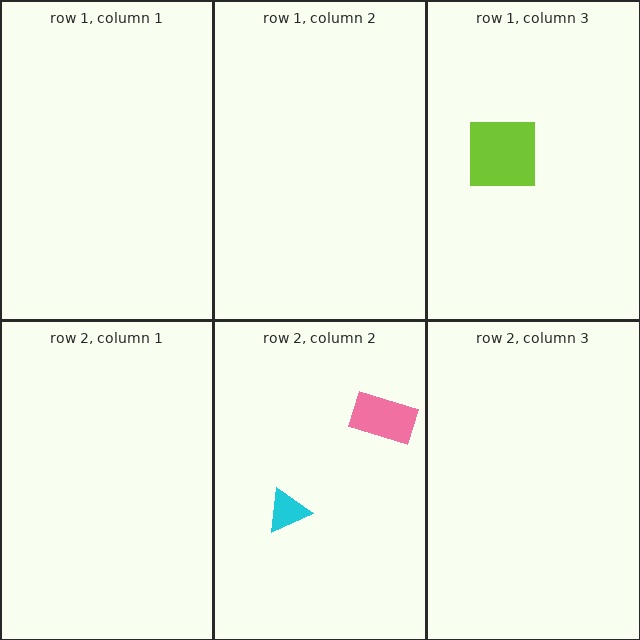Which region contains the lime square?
The row 1, column 3 region.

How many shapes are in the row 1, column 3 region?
1.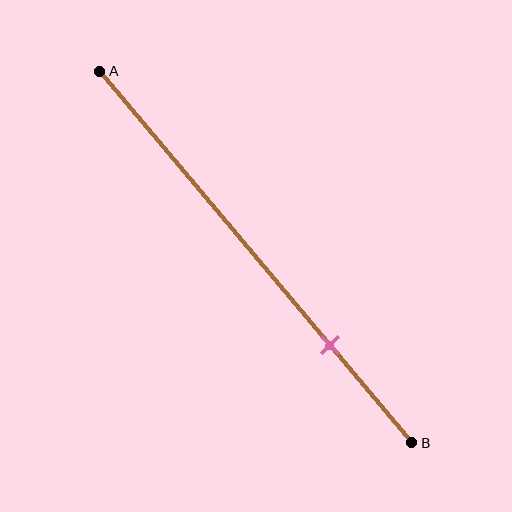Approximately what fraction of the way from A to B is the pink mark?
The pink mark is approximately 75% of the way from A to B.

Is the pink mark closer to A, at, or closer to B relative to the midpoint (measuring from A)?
The pink mark is closer to point B than the midpoint of segment AB.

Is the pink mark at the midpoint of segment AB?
No, the mark is at about 75% from A, not at the 50% midpoint.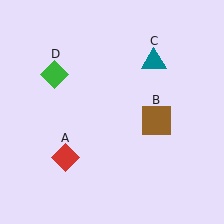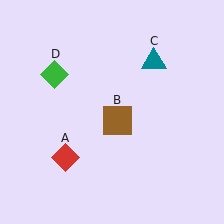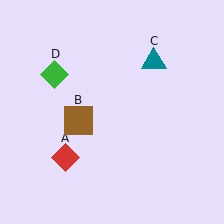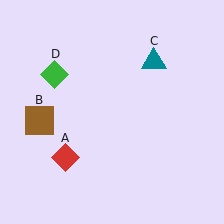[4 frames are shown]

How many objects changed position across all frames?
1 object changed position: brown square (object B).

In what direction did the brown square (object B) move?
The brown square (object B) moved left.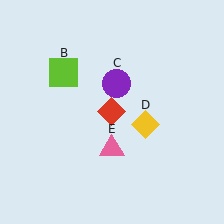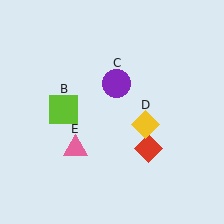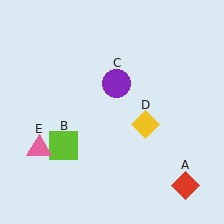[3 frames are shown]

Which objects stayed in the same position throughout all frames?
Purple circle (object C) and yellow diamond (object D) remained stationary.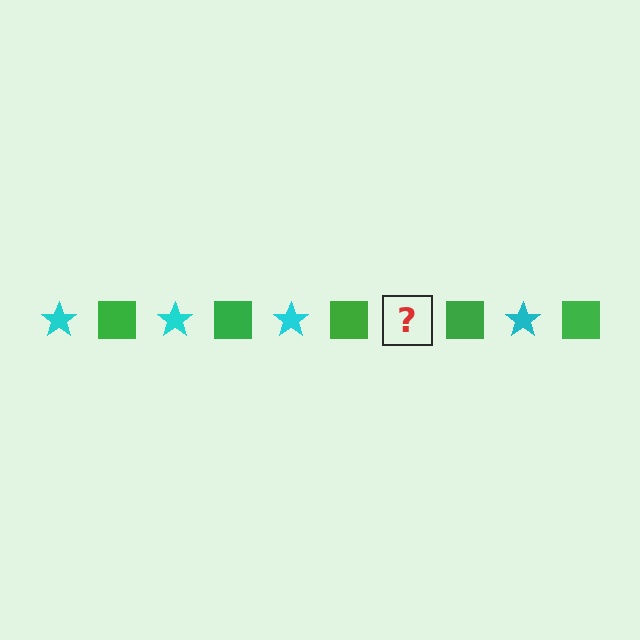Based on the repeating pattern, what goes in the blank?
The blank should be a cyan star.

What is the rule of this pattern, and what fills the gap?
The rule is that the pattern alternates between cyan star and green square. The gap should be filled with a cyan star.